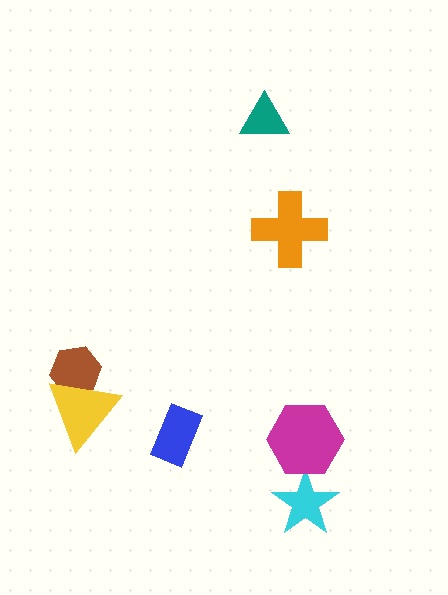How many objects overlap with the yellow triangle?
1 object overlaps with the yellow triangle.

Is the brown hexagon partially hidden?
Yes, it is partially covered by another shape.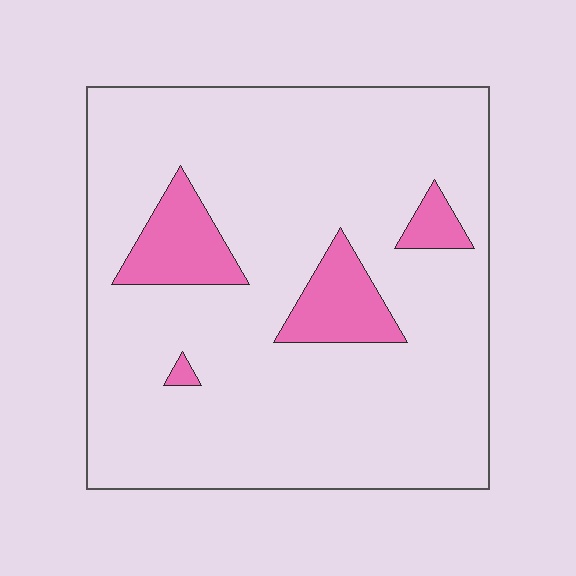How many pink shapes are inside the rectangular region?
4.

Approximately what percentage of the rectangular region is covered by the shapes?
Approximately 10%.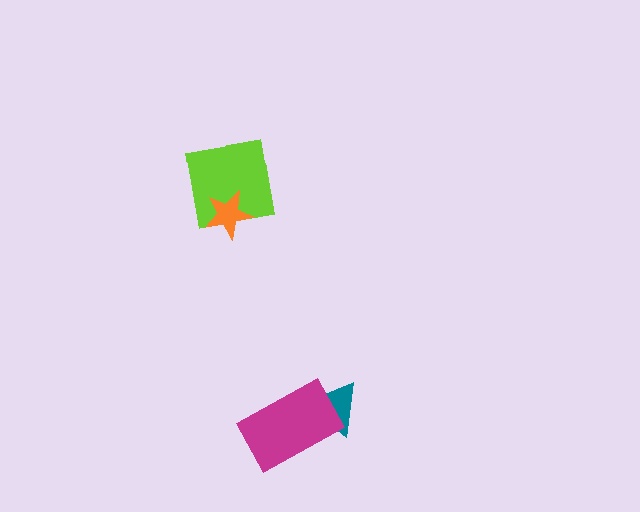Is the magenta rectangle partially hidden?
No, no other shape covers it.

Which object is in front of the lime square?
The orange star is in front of the lime square.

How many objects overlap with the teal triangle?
1 object overlaps with the teal triangle.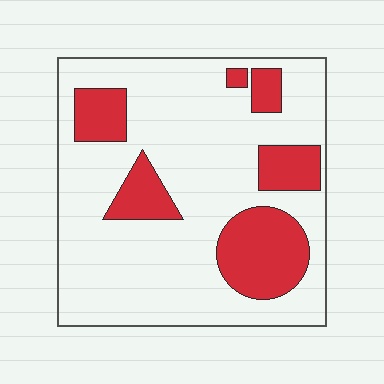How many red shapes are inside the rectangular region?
6.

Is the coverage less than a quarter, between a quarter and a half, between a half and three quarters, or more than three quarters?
Less than a quarter.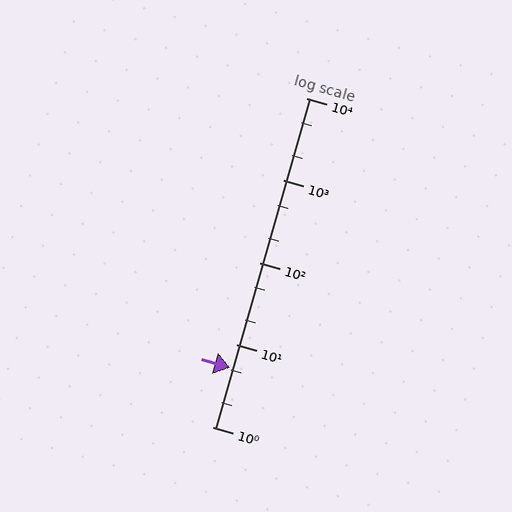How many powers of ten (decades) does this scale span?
The scale spans 4 decades, from 1 to 10000.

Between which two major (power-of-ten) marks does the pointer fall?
The pointer is between 1 and 10.